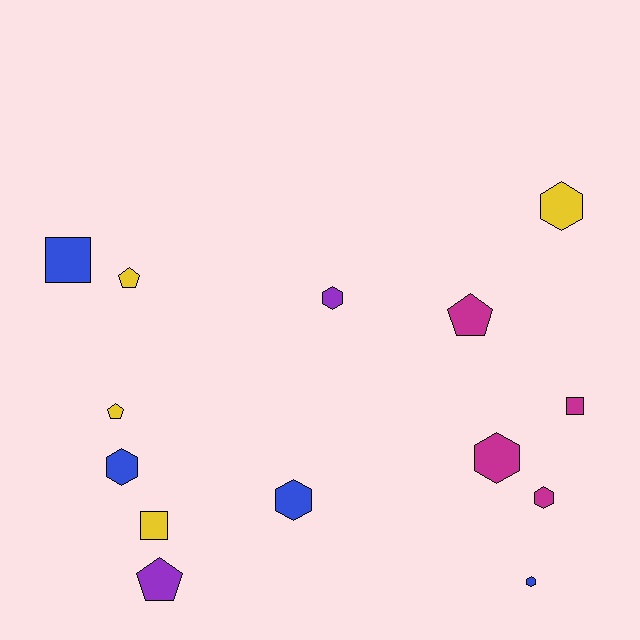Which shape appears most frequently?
Hexagon, with 7 objects.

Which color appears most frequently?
Yellow, with 4 objects.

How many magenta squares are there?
There is 1 magenta square.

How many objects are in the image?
There are 14 objects.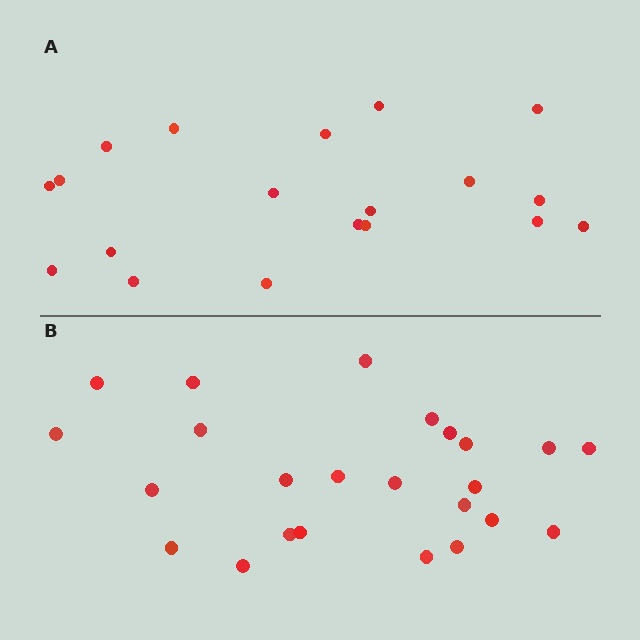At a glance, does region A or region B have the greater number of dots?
Region B (the bottom region) has more dots.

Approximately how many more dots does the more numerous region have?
Region B has about 5 more dots than region A.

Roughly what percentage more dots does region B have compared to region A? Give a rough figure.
About 25% more.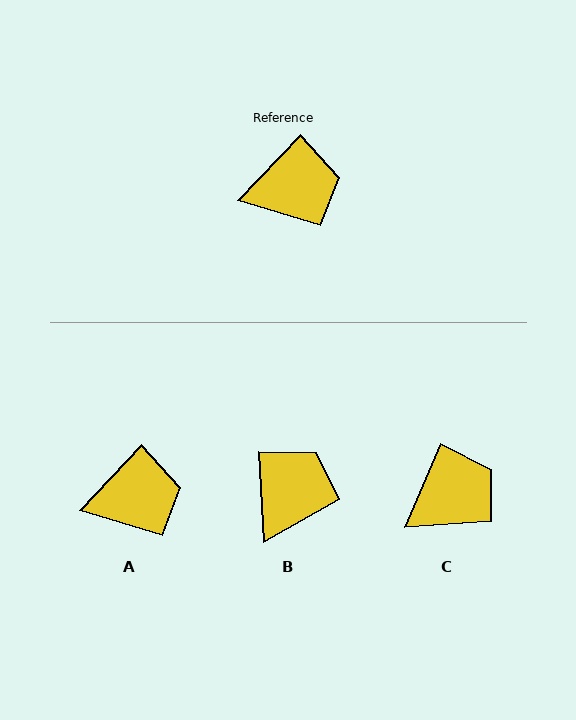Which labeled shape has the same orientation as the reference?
A.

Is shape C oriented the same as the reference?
No, it is off by about 20 degrees.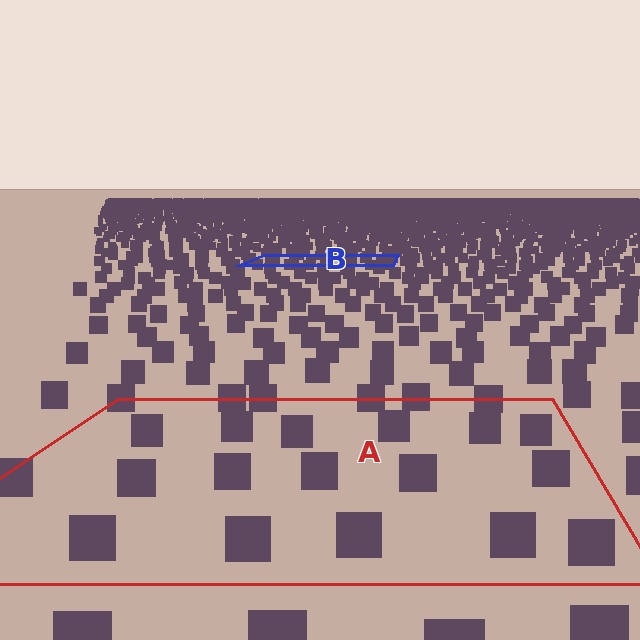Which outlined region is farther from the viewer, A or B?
Region B is farther from the viewer — the texture elements inside it appear smaller and more densely packed.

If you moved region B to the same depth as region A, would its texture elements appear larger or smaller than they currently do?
They would appear larger. At a closer depth, the same texture elements are projected at a bigger on-screen size.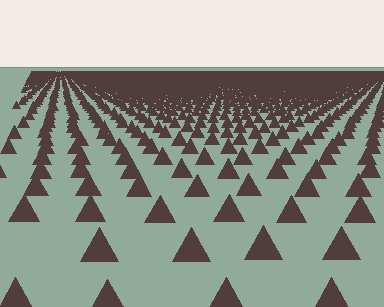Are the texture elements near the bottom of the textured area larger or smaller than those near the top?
Larger. Near the bottom, elements are closer to the viewer and appear at a bigger on-screen size.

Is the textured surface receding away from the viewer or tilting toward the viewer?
The surface is receding away from the viewer. Texture elements get smaller and denser toward the top.